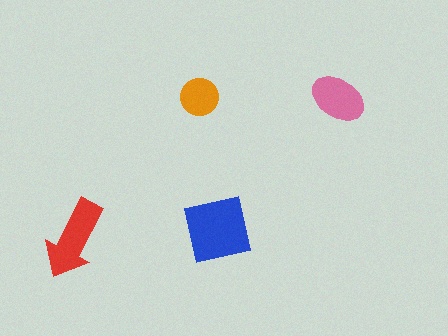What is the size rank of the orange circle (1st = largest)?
4th.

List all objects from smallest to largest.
The orange circle, the pink ellipse, the red arrow, the blue square.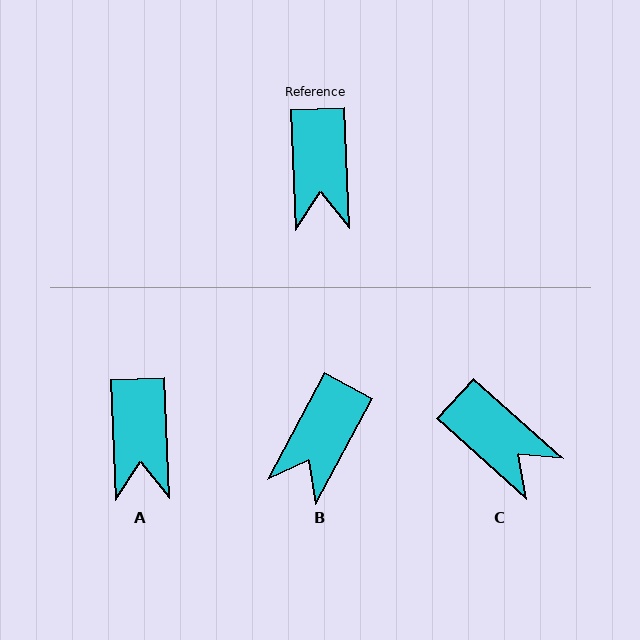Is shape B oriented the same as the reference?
No, it is off by about 30 degrees.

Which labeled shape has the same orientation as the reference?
A.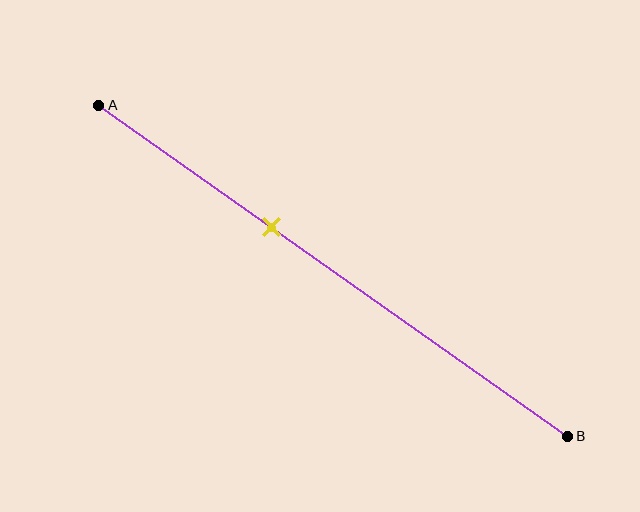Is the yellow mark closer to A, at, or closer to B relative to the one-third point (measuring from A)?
The yellow mark is closer to point B than the one-third point of segment AB.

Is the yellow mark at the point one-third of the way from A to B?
No, the mark is at about 35% from A, not at the 33% one-third point.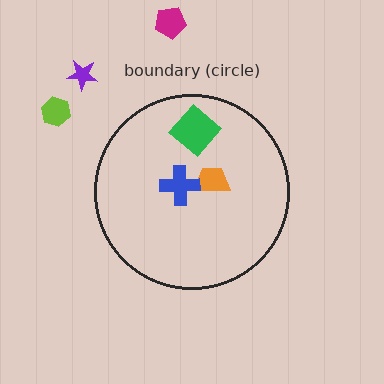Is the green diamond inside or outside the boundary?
Inside.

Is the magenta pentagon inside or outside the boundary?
Outside.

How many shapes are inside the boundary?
3 inside, 3 outside.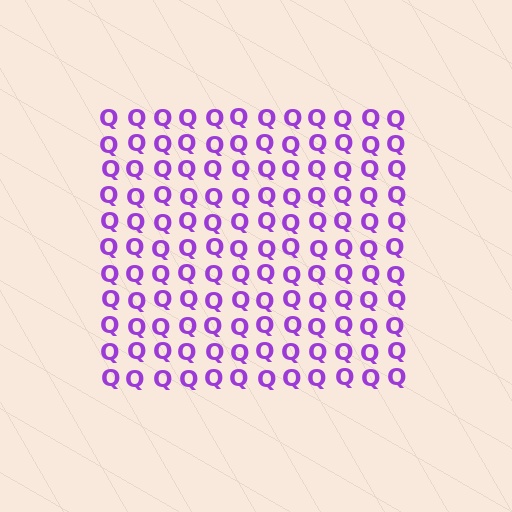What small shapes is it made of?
It is made of small letter Q's.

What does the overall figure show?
The overall figure shows a square.